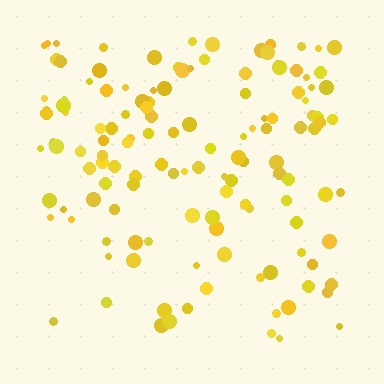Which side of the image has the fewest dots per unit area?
The bottom.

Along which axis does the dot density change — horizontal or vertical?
Vertical.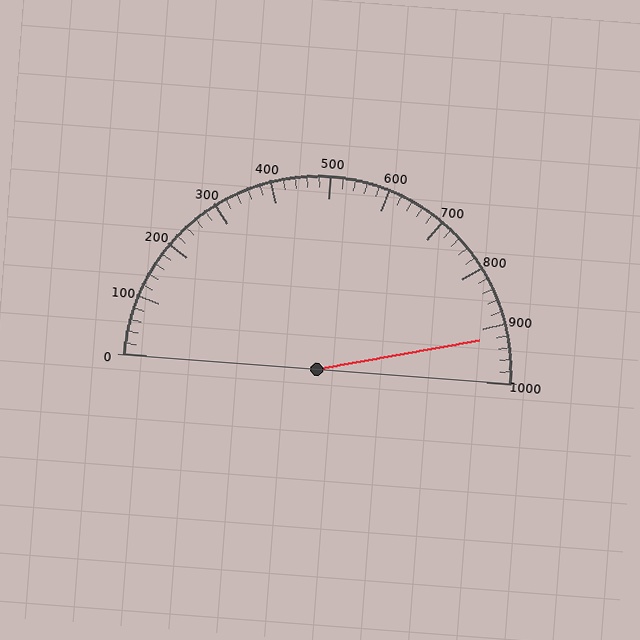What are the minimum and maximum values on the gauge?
The gauge ranges from 0 to 1000.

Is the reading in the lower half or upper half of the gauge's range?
The reading is in the upper half of the range (0 to 1000).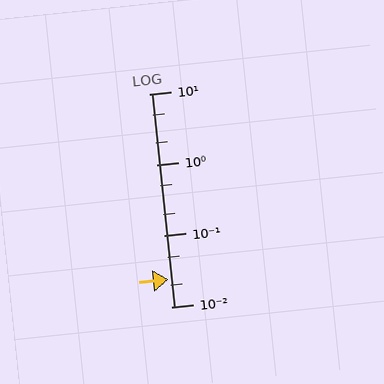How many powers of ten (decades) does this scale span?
The scale spans 3 decades, from 0.01 to 10.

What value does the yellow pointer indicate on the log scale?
The pointer indicates approximately 0.024.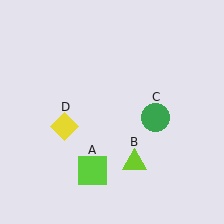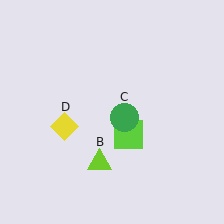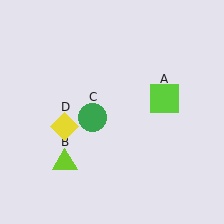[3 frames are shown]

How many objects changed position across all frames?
3 objects changed position: lime square (object A), lime triangle (object B), green circle (object C).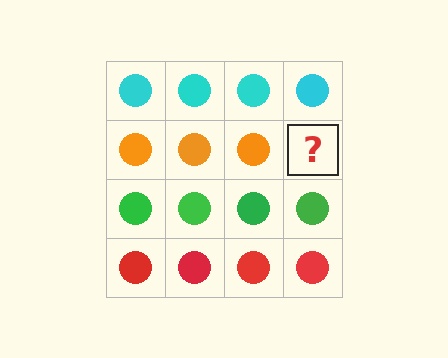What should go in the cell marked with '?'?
The missing cell should contain an orange circle.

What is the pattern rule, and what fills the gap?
The rule is that each row has a consistent color. The gap should be filled with an orange circle.